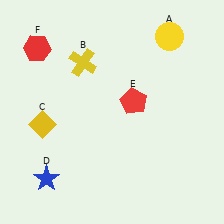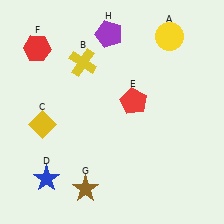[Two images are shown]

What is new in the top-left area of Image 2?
A purple pentagon (H) was added in the top-left area of Image 2.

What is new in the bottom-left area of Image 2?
A brown star (G) was added in the bottom-left area of Image 2.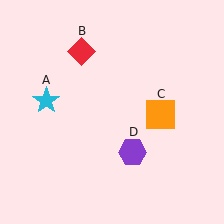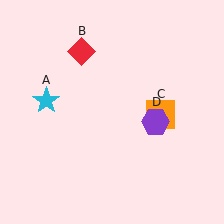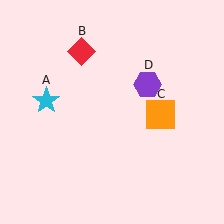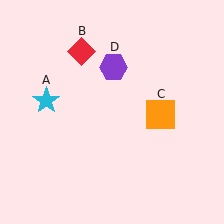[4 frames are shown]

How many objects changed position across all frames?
1 object changed position: purple hexagon (object D).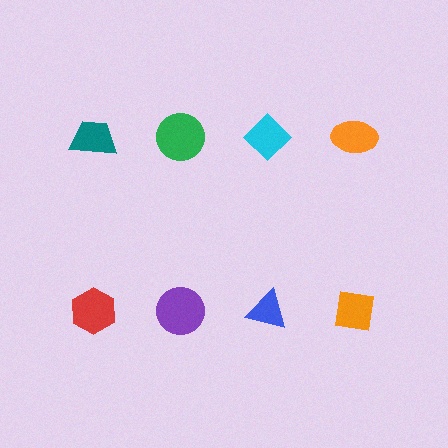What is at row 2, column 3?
A blue triangle.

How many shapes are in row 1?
4 shapes.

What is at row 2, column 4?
An orange square.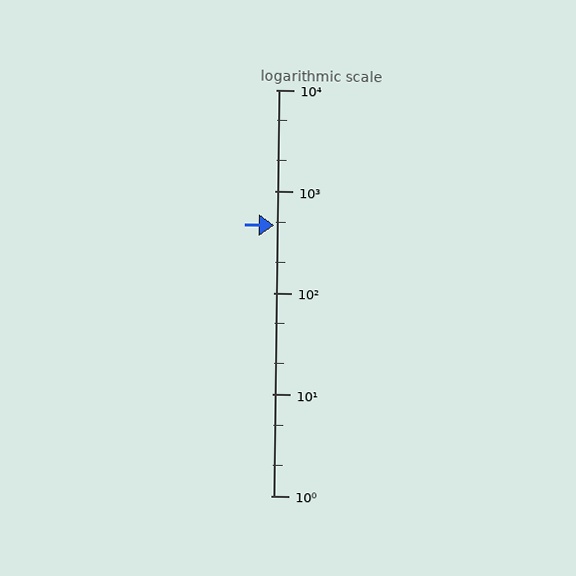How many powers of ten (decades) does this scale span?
The scale spans 4 decades, from 1 to 10000.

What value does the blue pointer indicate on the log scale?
The pointer indicates approximately 460.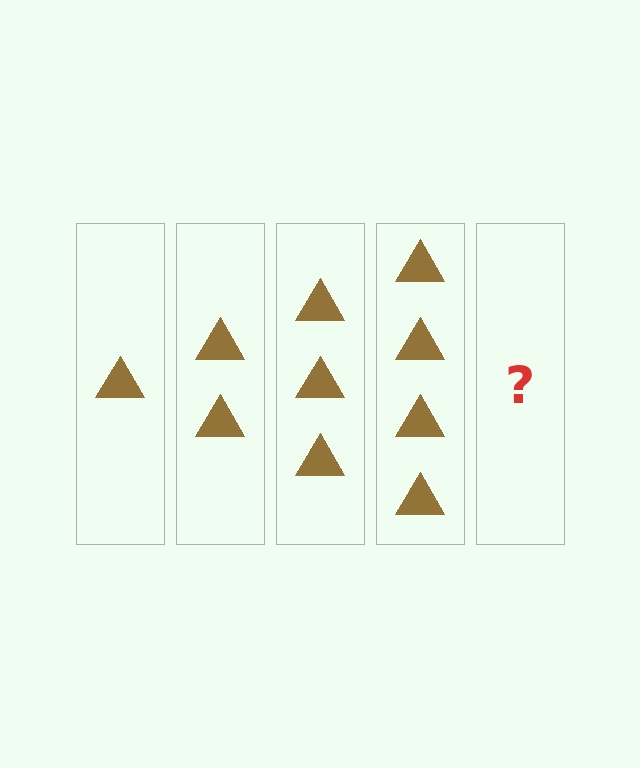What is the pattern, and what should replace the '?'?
The pattern is that each step adds one more triangle. The '?' should be 5 triangles.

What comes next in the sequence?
The next element should be 5 triangles.